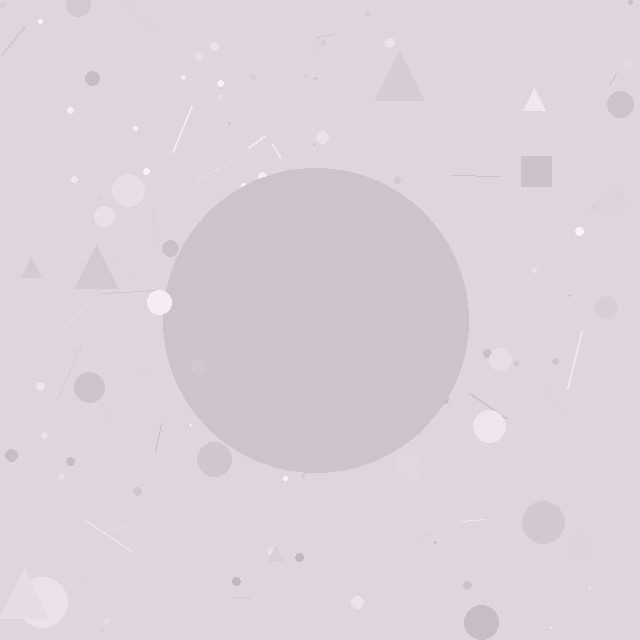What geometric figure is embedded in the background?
A circle is embedded in the background.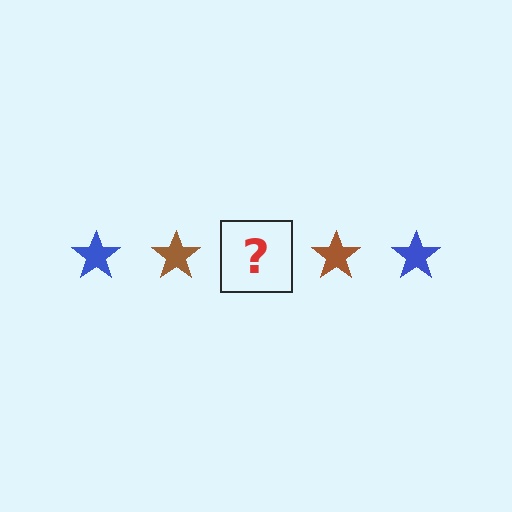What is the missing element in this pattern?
The missing element is a blue star.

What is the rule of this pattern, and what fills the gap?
The rule is that the pattern cycles through blue, brown stars. The gap should be filled with a blue star.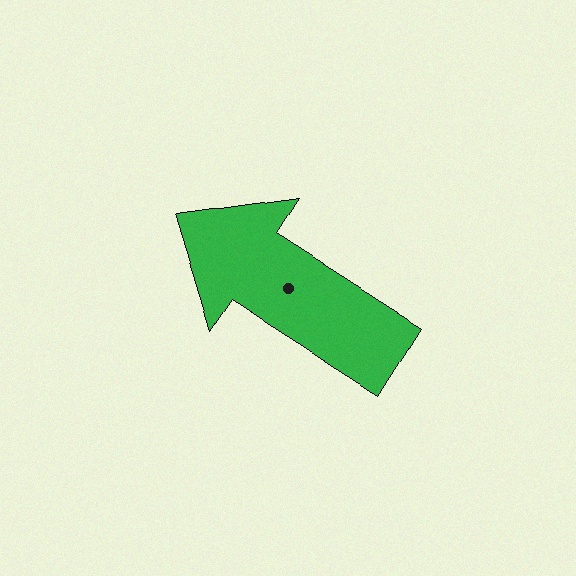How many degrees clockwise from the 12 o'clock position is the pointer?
Approximately 303 degrees.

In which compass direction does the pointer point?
Northwest.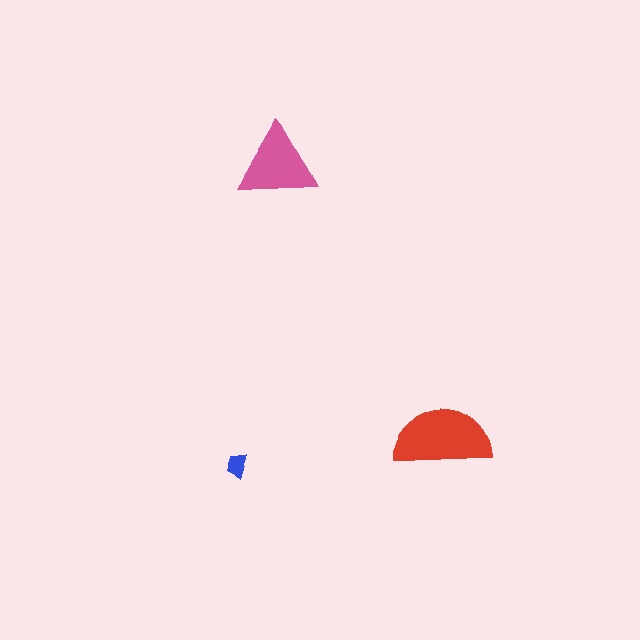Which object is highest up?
The pink triangle is topmost.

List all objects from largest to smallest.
The red semicircle, the pink triangle, the blue trapezoid.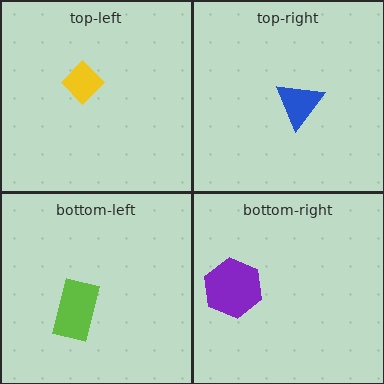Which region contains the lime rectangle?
The bottom-left region.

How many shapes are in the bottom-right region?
1.